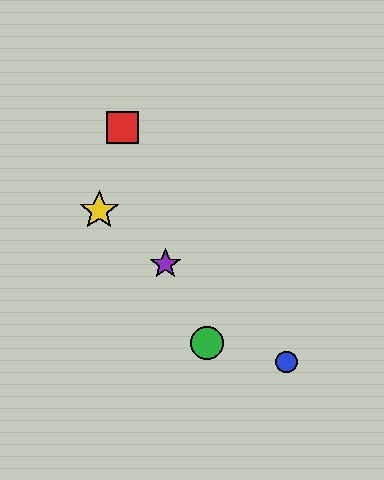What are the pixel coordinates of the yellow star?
The yellow star is at (99, 211).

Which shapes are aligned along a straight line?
The blue circle, the yellow star, the purple star are aligned along a straight line.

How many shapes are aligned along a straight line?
3 shapes (the blue circle, the yellow star, the purple star) are aligned along a straight line.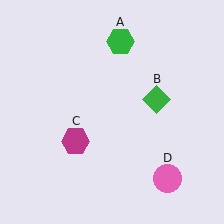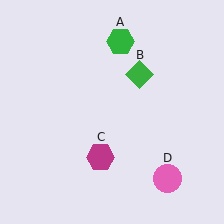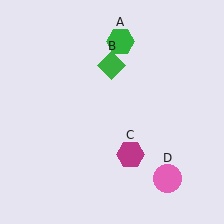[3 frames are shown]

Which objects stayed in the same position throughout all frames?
Green hexagon (object A) and pink circle (object D) remained stationary.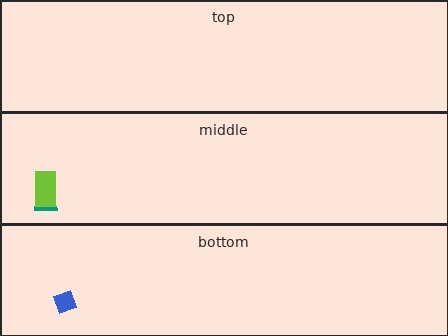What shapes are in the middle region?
The teal semicircle, the lime rectangle.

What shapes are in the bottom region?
The blue diamond.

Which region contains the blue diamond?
The bottom region.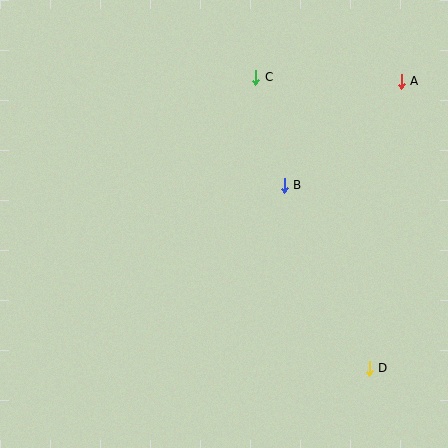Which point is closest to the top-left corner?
Point C is closest to the top-left corner.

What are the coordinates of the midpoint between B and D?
The midpoint between B and D is at (327, 277).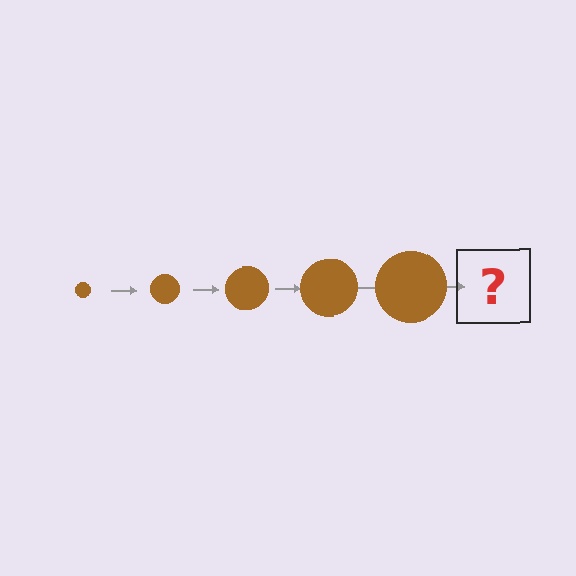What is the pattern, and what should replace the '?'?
The pattern is that the circle gets progressively larger each step. The '?' should be a brown circle, larger than the previous one.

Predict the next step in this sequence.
The next step is a brown circle, larger than the previous one.